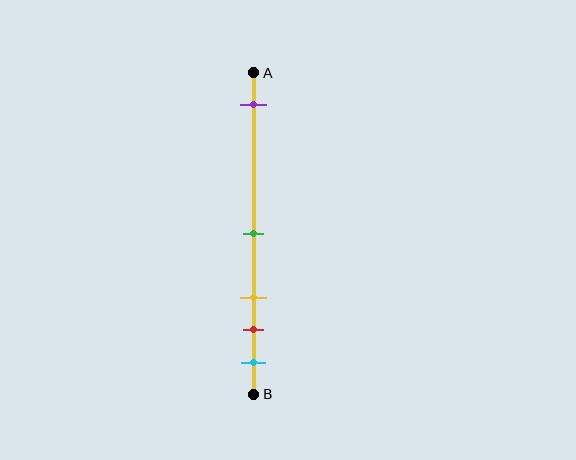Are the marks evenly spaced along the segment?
No, the marks are not evenly spaced.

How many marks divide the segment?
There are 5 marks dividing the segment.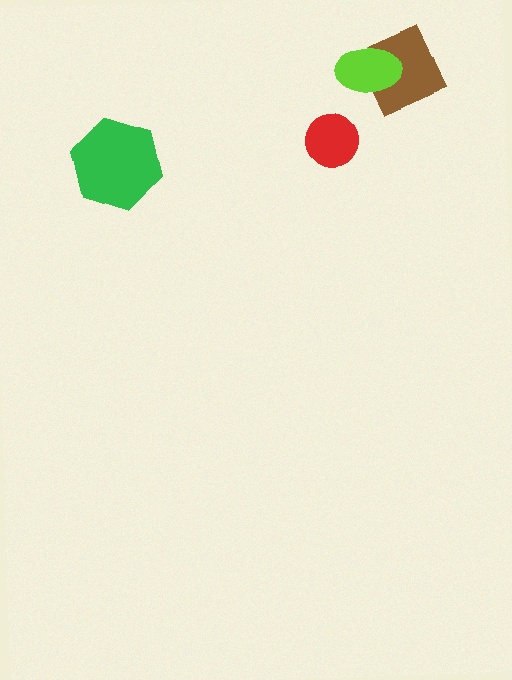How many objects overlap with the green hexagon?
0 objects overlap with the green hexagon.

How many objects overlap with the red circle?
0 objects overlap with the red circle.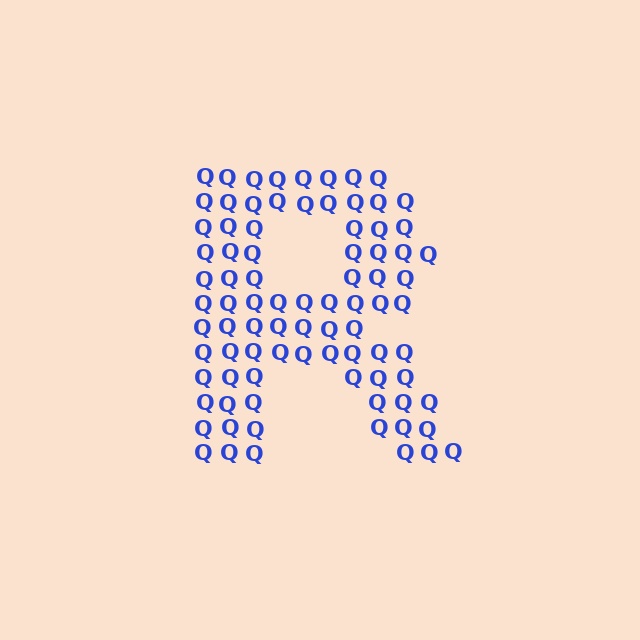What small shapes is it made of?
It is made of small letter Q's.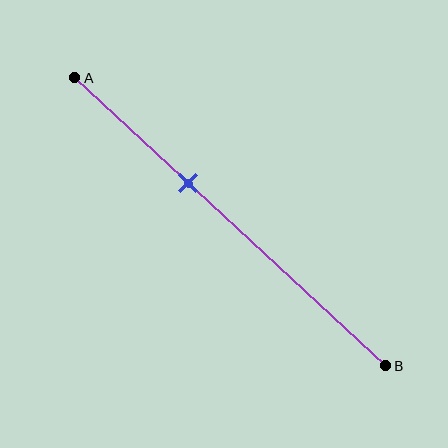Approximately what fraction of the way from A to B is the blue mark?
The blue mark is approximately 35% of the way from A to B.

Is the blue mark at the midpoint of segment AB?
No, the mark is at about 35% from A, not at the 50% midpoint.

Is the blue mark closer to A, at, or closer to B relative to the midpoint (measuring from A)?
The blue mark is closer to point A than the midpoint of segment AB.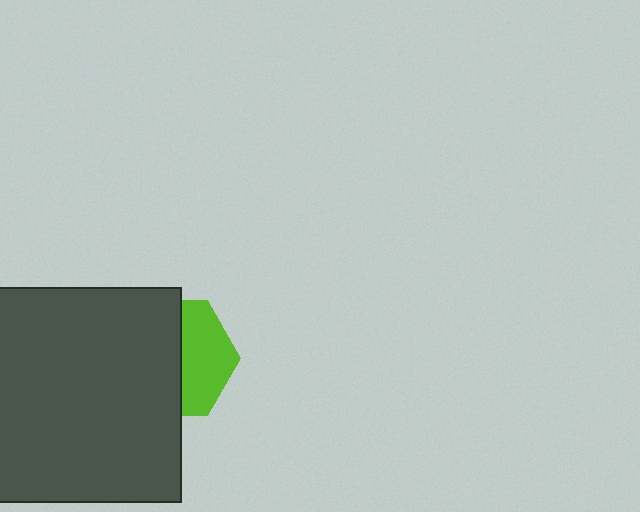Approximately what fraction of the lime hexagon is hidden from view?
Roughly 57% of the lime hexagon is hidden behind the dark gray rectangle.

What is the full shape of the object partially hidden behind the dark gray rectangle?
The partially hidden object is a lime hexagon.